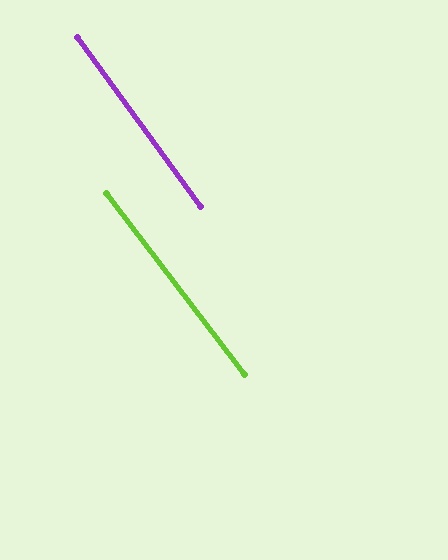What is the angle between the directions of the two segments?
Approximately 2 degrees.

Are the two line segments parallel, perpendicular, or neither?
Parallel — their directions differ by only 1.6°.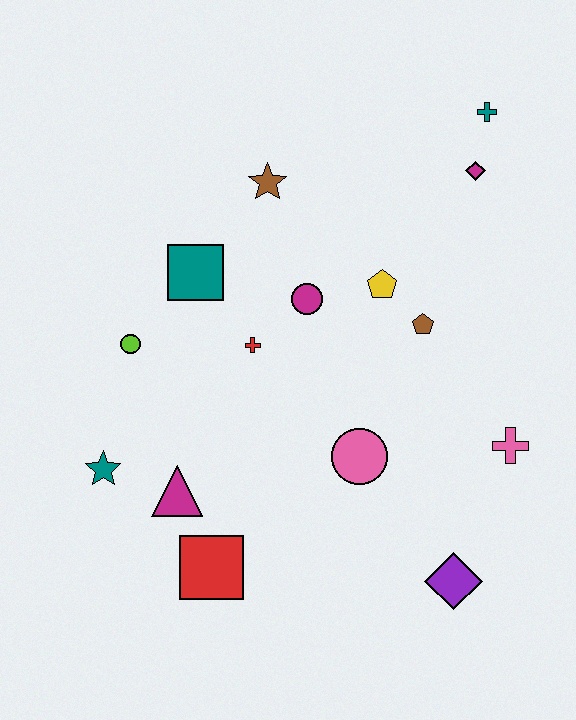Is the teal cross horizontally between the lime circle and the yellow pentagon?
No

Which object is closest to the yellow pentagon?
The brown pentagon is closest to the yellow pentagon.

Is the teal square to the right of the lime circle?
Yes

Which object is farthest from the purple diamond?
The teal cross is farthest from the purple diamond.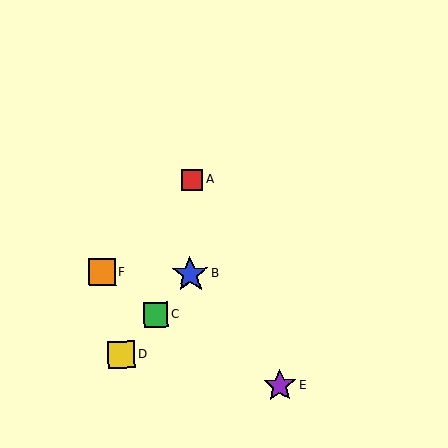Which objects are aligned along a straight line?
Objects B, C, D are aligned along a straight line.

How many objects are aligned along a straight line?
3 objects (B, C, D) are aligned along a straight line.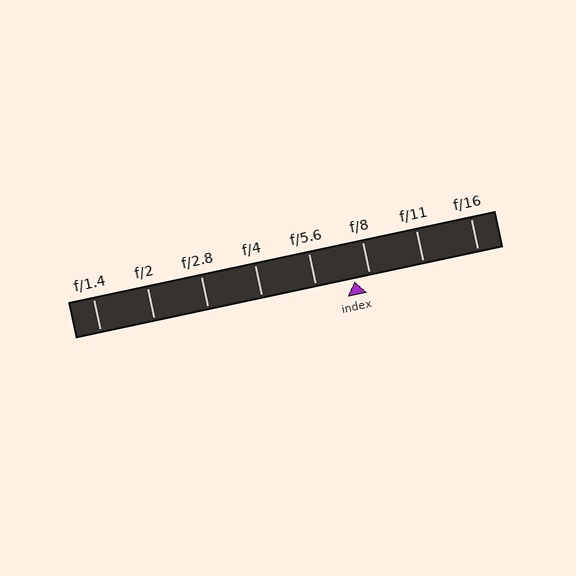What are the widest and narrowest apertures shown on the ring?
The widest aperture shown is f/1.4 and the narrowest is f/16.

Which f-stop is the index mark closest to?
The index mark is closest to f/8.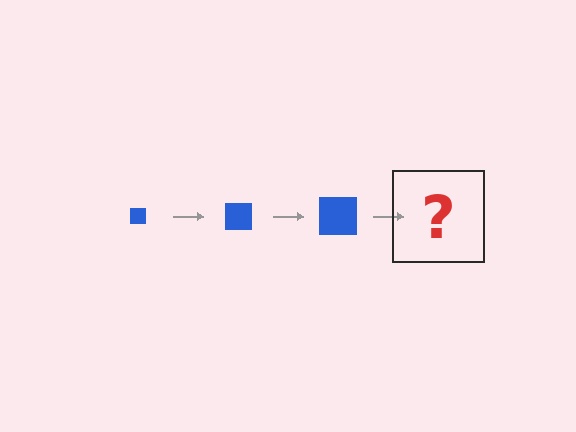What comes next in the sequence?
The next element should be a blue square, larger than the previous one.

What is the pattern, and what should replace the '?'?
The pattern is that the square gets progressively larger each step. The '?' should be a blue square, larger than the previous one.